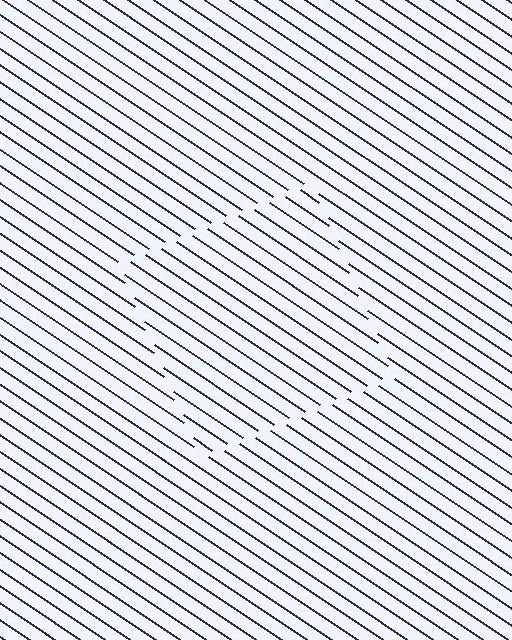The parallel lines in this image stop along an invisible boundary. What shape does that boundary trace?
An illusory square. The interior of the shape contains the same grating, shifted by half a period — the contour is defined by the phase discontinuity where line-ends from the inner and outer gratings abut.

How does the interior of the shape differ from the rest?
The interior of the shape contains the same grating, shifted by half a period — the contour is defined by the phase discontinuity where line-ends from the inner and outer gratings abut.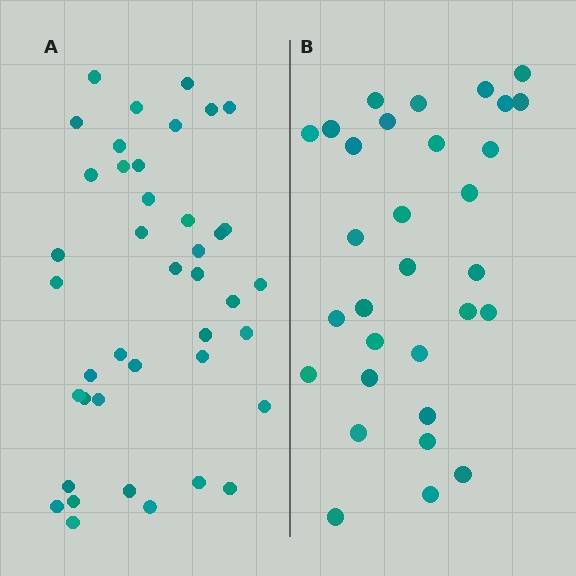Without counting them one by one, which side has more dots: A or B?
Region A (the left region) has more dots.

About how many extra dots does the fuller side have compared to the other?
Region A has roughly 10 or so more dots than region B.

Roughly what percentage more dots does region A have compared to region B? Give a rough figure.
About 30% more.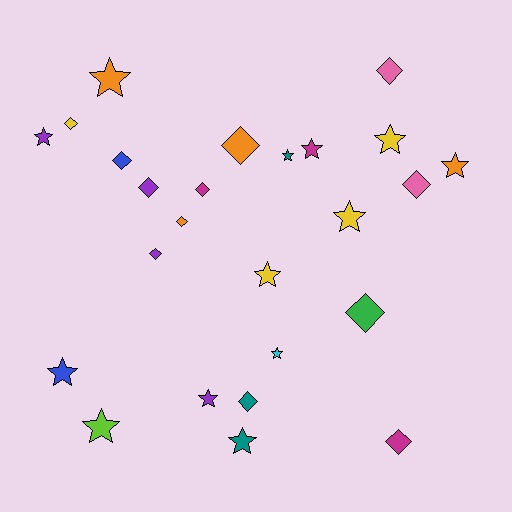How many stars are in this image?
There are 13 stars.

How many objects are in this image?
There are 25 objects.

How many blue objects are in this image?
There are 2 blue objects.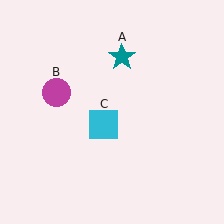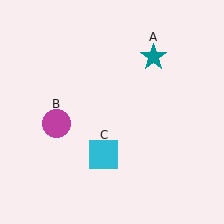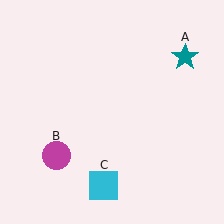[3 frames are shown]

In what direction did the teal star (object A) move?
The teal star (object A) moved right.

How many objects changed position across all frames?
3 objects changed position: teal star (object A), magenta circle (object B), cyan square (object C).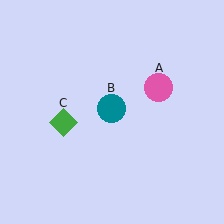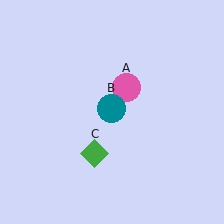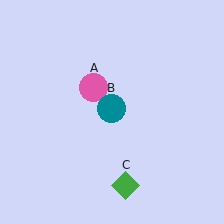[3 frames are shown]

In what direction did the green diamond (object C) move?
The green diamond (object C) moved down and to the right.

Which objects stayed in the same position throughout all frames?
Teal circle (object B) remained stationary.